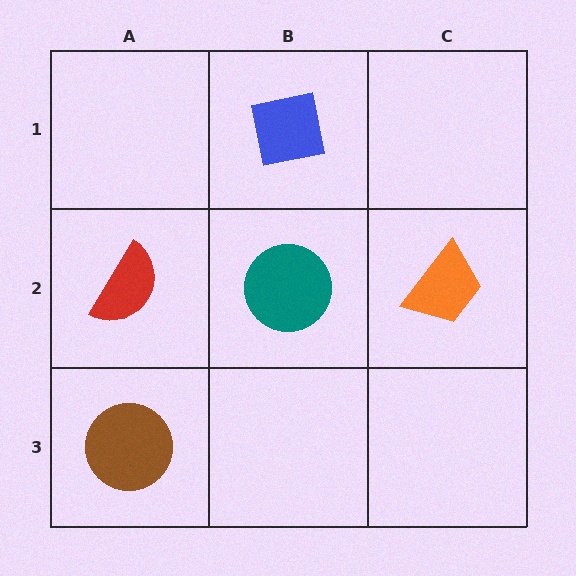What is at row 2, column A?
A red semicircle.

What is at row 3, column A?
A brown circle.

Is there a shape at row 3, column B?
No, that cell is empty.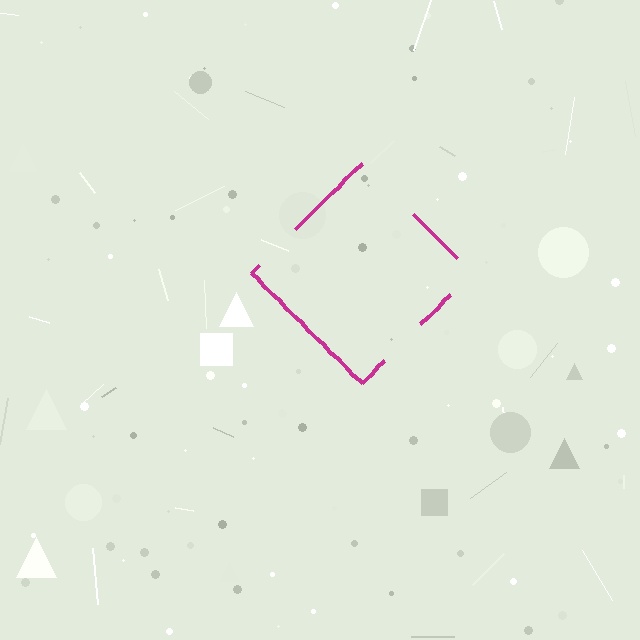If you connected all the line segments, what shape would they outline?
They would outline a diamond.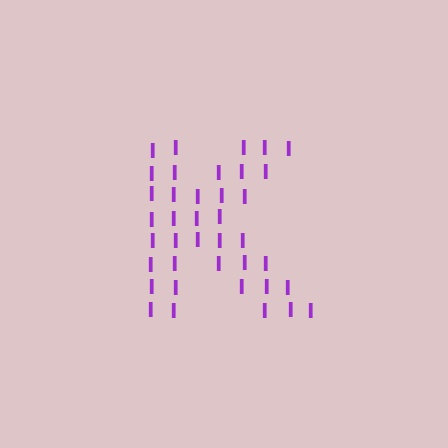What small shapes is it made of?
It is made of small letter I's.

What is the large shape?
The large shape is the letter K.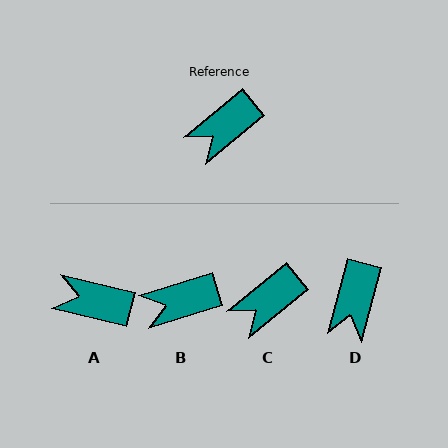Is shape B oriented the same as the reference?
No, it is off by about 22 degrees.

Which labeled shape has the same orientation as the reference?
C.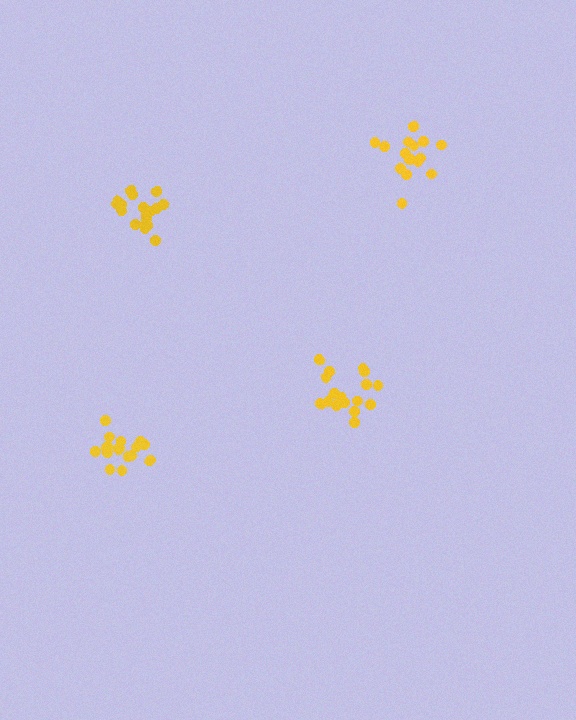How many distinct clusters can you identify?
There are 4 distinct clusters.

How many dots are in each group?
Group 1: 17 dots, Group 2: 17 dots, Group 3: 18 dots, Group 4: 16 dots (68 total).